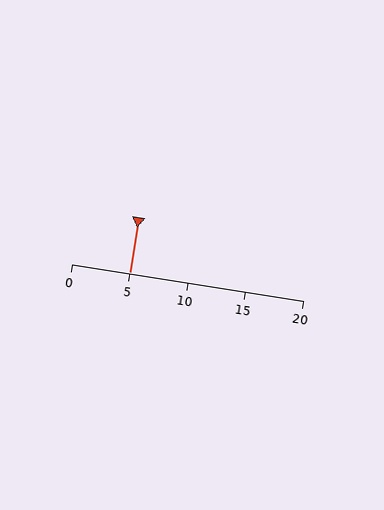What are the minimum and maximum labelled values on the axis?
The axis runs from 0 to 20.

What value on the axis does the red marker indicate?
The marker indicates approximately 5.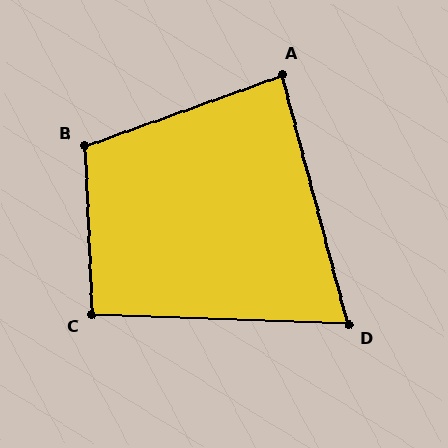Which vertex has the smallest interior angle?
D, at approximately 73 degrees.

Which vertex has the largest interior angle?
B, at approximately 107 degrees.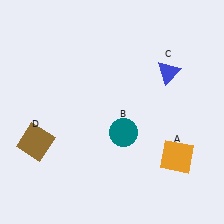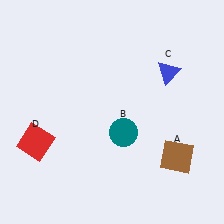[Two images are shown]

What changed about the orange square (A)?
In Image 1, A is orange. In Image 2, it changed to brown.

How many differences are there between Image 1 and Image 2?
There are 2 differences between the two images.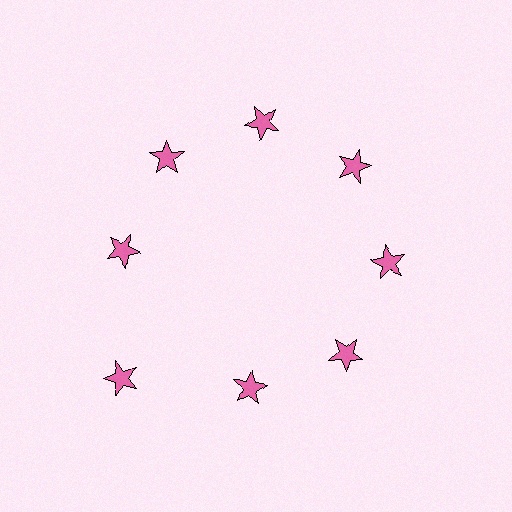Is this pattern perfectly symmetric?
No. The 8 pink stars are arranged in a ring, but one element near the 8 o'clock position is pushed outward from the center, breaking the 8-fold rotational symmetry.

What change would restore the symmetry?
The symmetry would be restored by moving it inward, back onto the ring so that all 8 stars sit at equal angles and equal distance from the center.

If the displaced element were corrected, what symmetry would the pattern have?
It would have 8-fold rotational symmetry — the pattern would map onto itself every 45 degrees.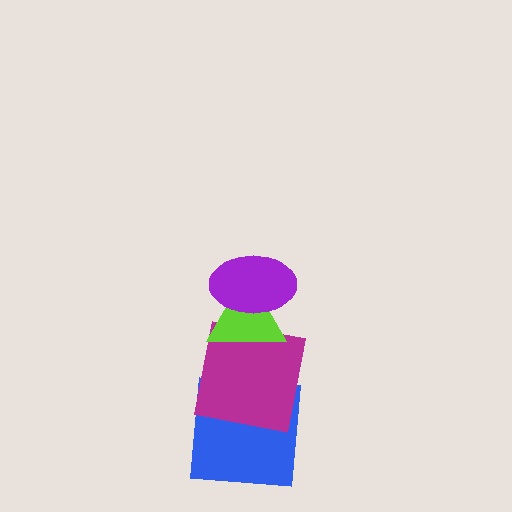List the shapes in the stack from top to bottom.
From top to bottom: the purple ellipse, the lime triangle, the magenta square, the blue square.